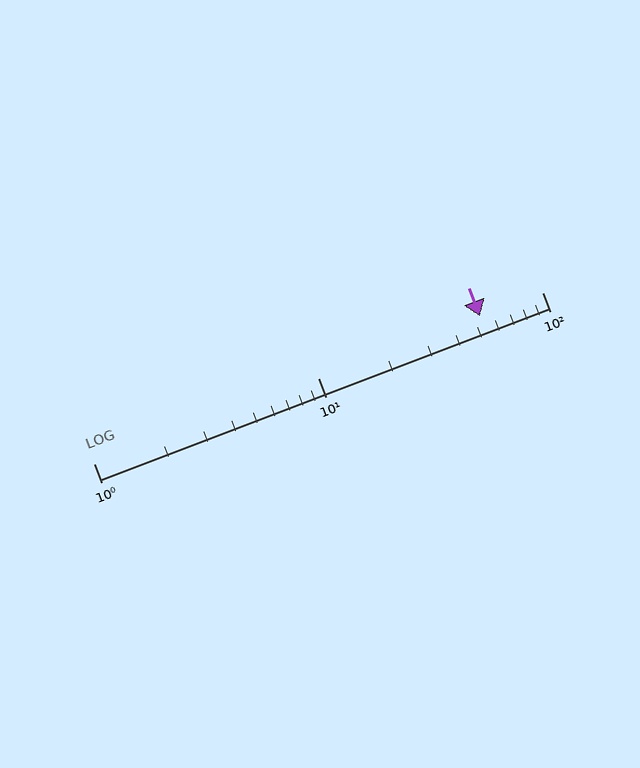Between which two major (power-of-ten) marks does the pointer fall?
The pointer is between 10 and 100.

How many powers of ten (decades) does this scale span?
The scale spans 2 decades, from 1 to 100.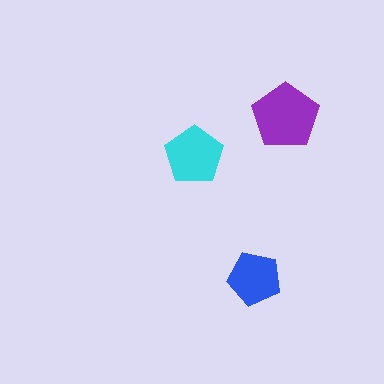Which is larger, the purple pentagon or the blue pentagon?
The purple one.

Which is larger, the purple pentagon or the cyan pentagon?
The purple one.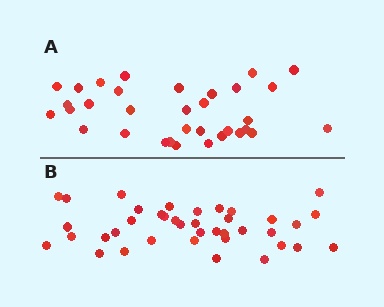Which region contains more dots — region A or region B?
Region B (the bottom region) has more dots.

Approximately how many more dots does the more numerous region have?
Region B has about 6 more dots than region A.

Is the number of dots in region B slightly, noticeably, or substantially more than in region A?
Region B has only slightly more — the two regions are fairly close. The ratio is roughly 1.2 to 1.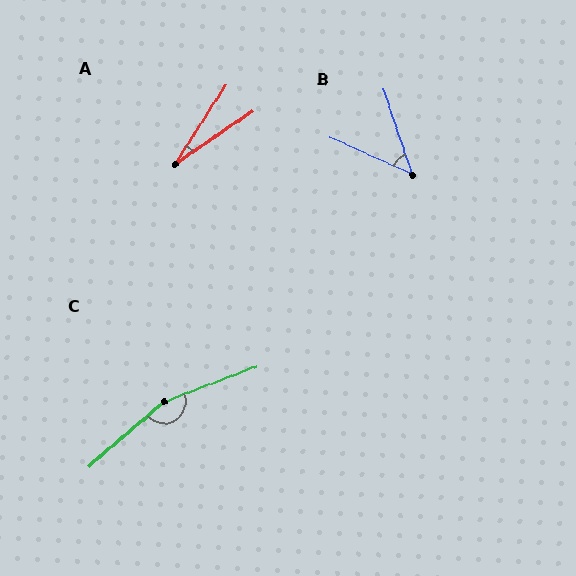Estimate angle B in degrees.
Approximately 47 degrees.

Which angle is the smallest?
A, at approximately 23 degrees.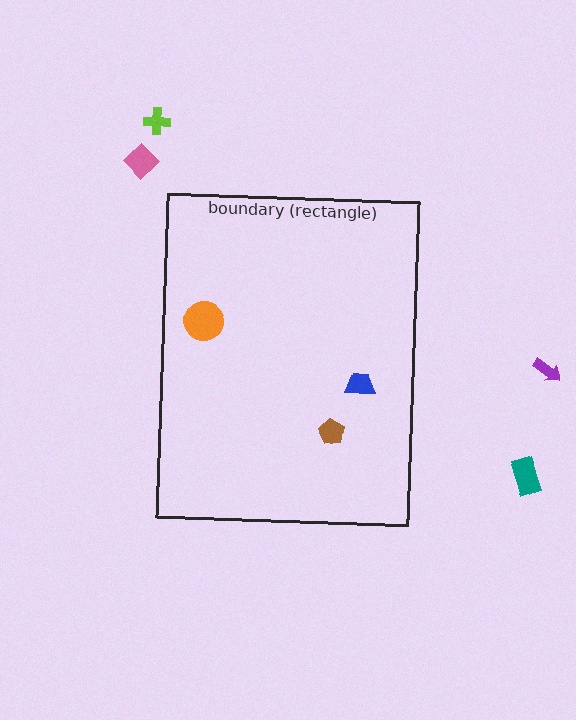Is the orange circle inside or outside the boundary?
Inside.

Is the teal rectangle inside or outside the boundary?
Outside.